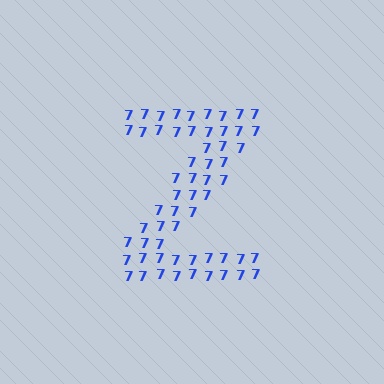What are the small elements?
The small elements are digit 7's.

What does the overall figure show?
The overall figure shows the letter Z.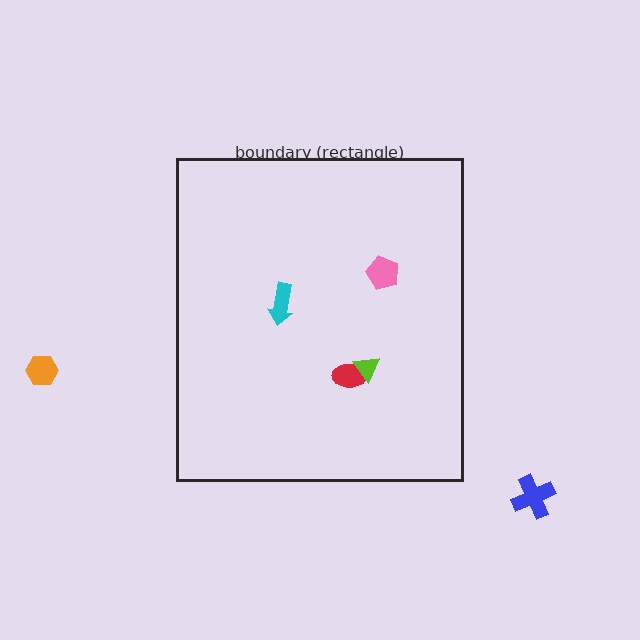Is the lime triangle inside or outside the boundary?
Inside.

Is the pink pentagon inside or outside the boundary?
Inside.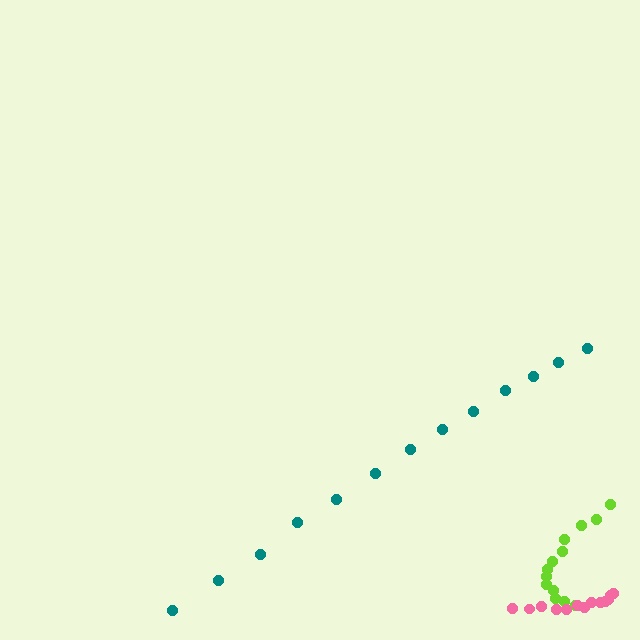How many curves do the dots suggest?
There are 3 distinct paths.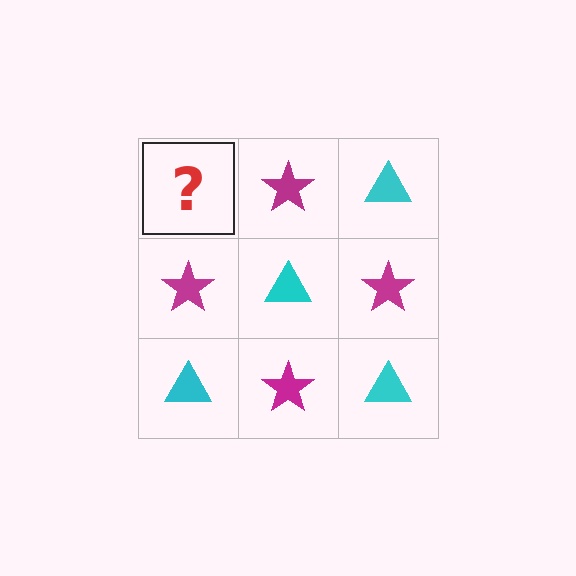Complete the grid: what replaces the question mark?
The question mark should be replaced with a cyan triangle.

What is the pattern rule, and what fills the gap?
The rule is that it alternates cyan triangle and magenta star in a checkerboard pattern. The gap should be filled with a cyan triangle.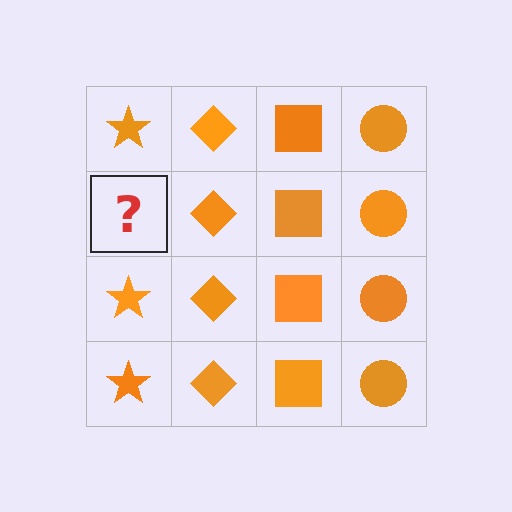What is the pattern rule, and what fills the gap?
The rule is that each column has a consistent shape. The gap should be filled with an orange star.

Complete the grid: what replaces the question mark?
The question mark should be replaced with an orange star.